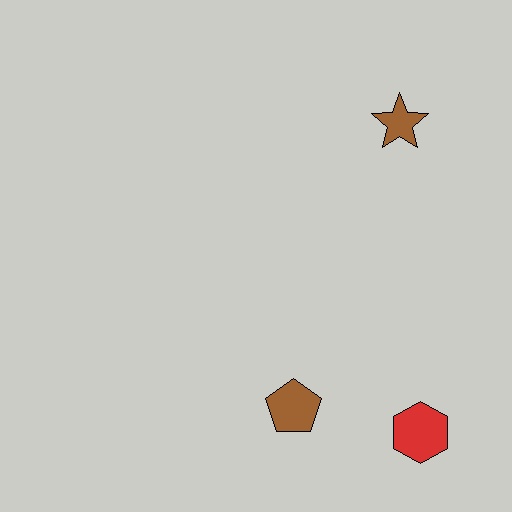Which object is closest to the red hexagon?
The brown pentagon is closest to the red hexagon.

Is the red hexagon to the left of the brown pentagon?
No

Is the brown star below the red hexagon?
No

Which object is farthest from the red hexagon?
The brown star is farthest from the red hexagon.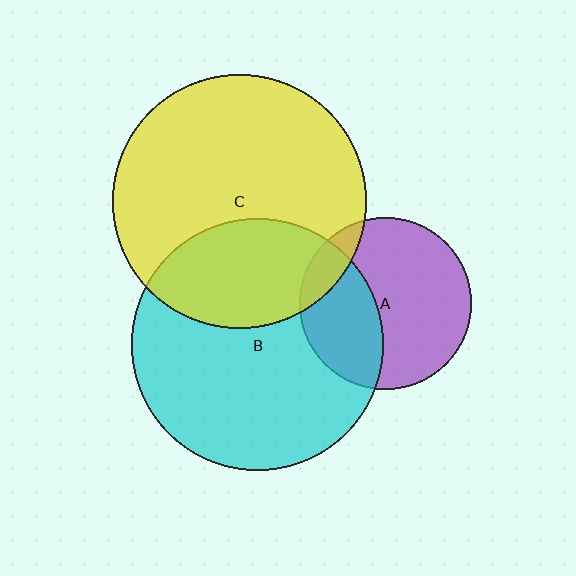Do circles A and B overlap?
Yes.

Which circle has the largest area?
Circle C (yellow).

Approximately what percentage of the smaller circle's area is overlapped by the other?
Approximately 35%.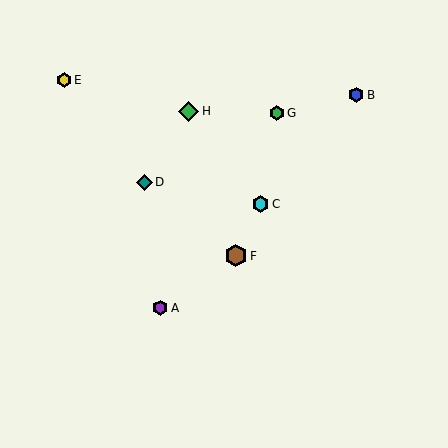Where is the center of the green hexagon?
The center of the green hexagon is at (277, 113).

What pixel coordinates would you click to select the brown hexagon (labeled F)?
Click at (236, 256) to select the brown hexagon F.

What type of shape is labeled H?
Shape H is a green diamond.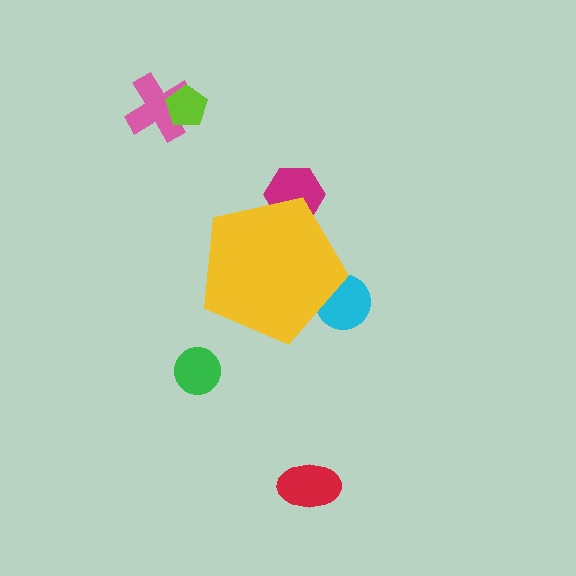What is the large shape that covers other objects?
A yellow pentagon.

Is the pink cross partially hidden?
No, the pink cross is fully visible.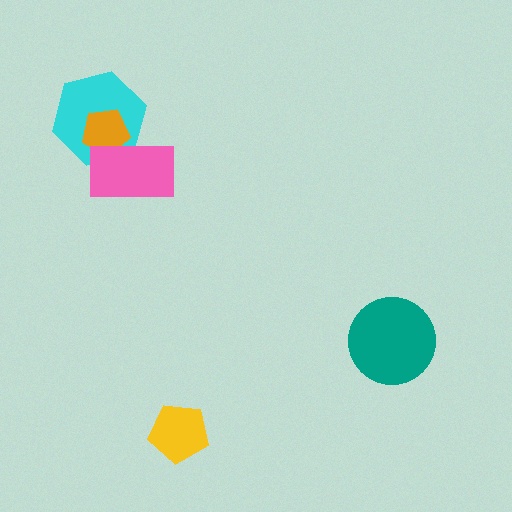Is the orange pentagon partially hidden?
Yes, it is partially covered by another shape.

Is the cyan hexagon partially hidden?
Yes, it is partially covered by another shape.